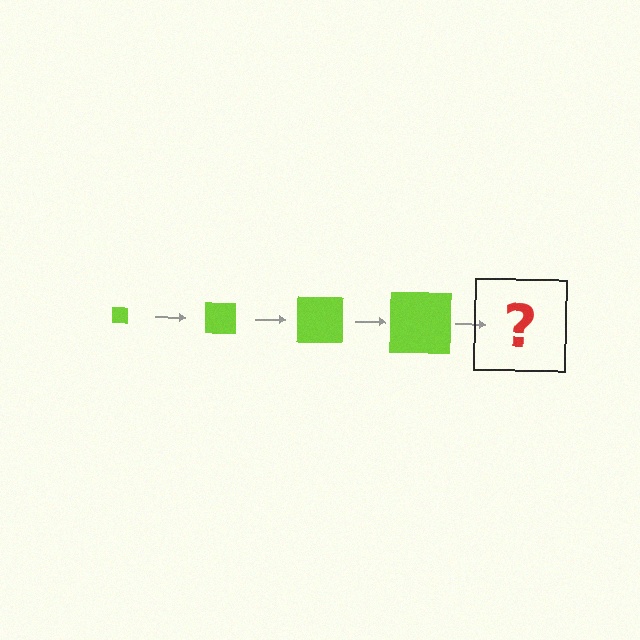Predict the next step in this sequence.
The next step is a lime square, larger than the previous one.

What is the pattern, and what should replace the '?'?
The pattern is that the square gets progressively larger each step. The '?' should be a lime square, larger than the previous one.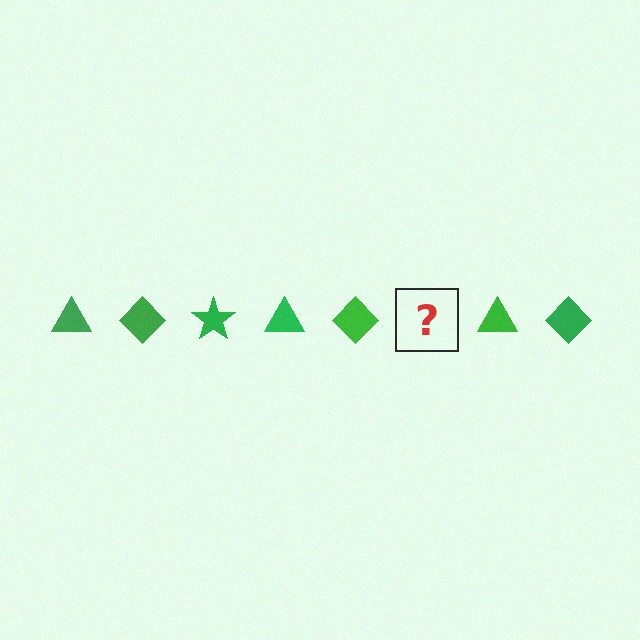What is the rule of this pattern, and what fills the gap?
The rule is that the pattern cycles through triangle, diamond, star shapes in green. The gap should be filled with a green star.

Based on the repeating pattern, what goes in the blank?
The blank should be a green star.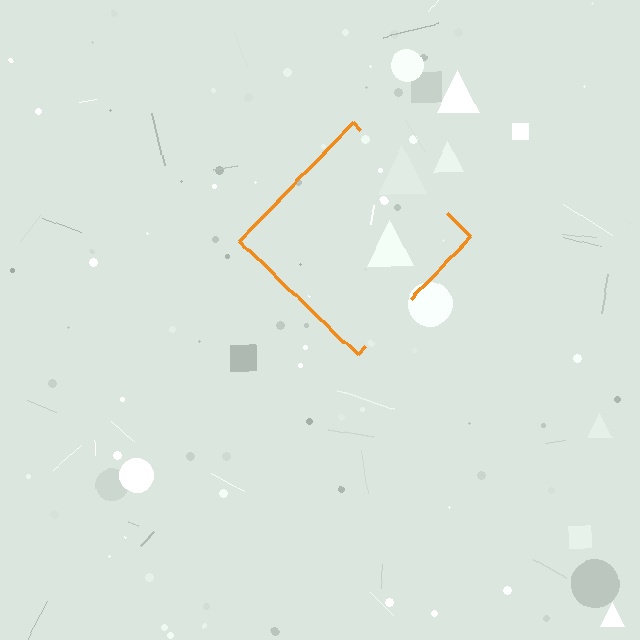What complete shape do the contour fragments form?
The contour fragments form a diamond.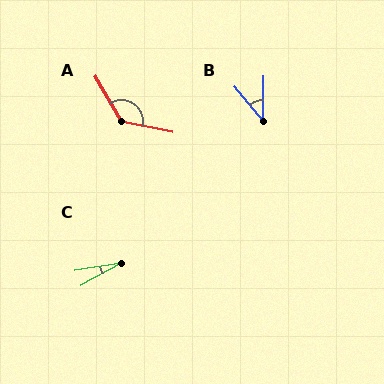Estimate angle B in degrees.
Approximately 40 degrees.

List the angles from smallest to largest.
C (20°), B (40°), A (132°).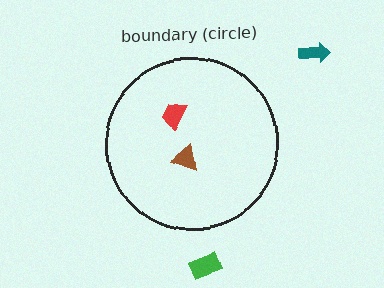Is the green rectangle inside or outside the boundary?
Outside.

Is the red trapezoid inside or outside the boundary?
Inside.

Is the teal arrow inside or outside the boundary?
Outside.